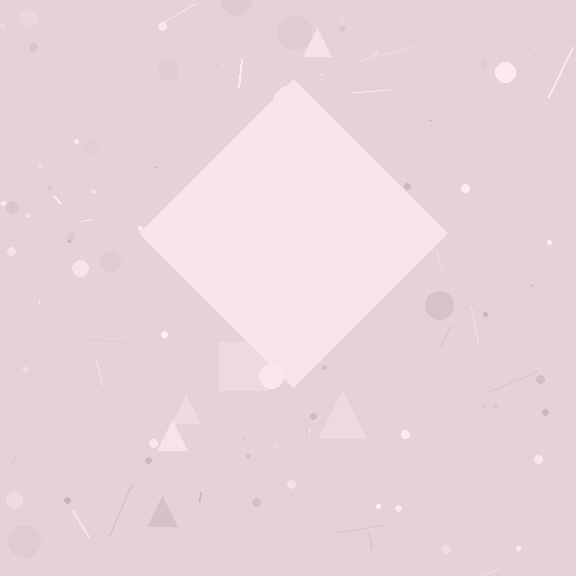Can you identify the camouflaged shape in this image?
The camouflaged shape is a diamond.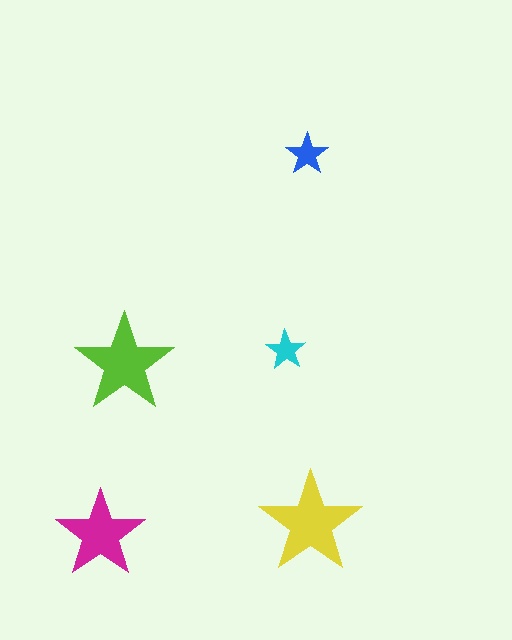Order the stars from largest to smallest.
the yellow one, the lime one, the magenta one, the blue one, the cyan one.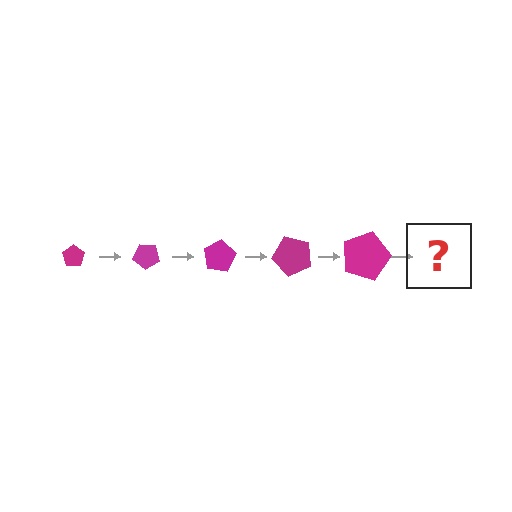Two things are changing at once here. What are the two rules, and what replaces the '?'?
The two rules are that the pentagon grows larger each step and it rotates 40 degrees each step. The '?' should be a pentagon, larger than the previous one and rotated 200 degrees from the start.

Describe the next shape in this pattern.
It should be a pentagon, larger than the previous one and rotated 200 degrees from the start.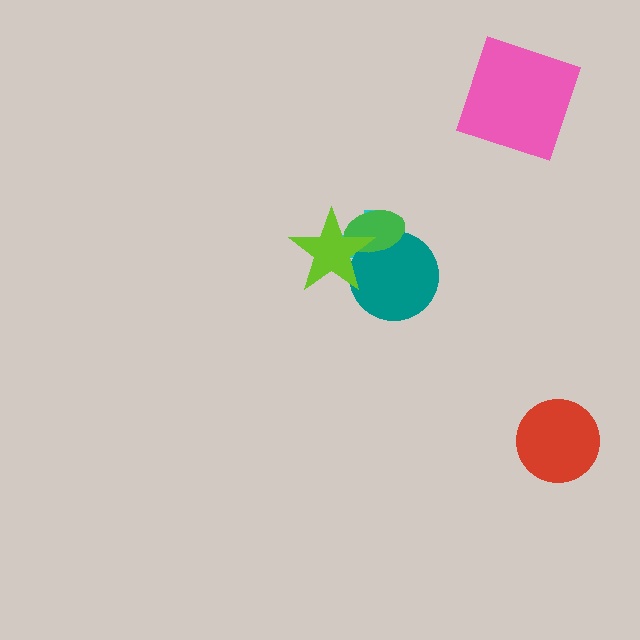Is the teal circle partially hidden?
Yes, it is partially covered by another shape.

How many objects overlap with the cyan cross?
3 objects overlap with the cyan cross.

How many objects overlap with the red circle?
0 objects overlap with the red circle.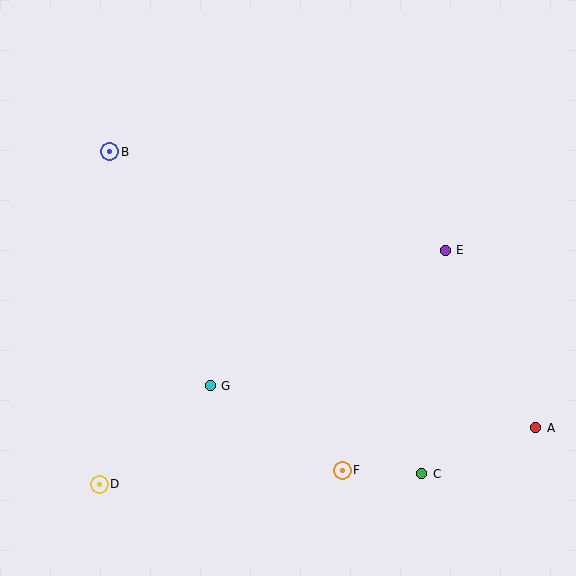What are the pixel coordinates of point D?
Point D is at (99, 484).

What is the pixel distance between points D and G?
The distance between D and G is 148 pixels.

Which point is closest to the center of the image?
Point G at (210, 386) is closest to the center.